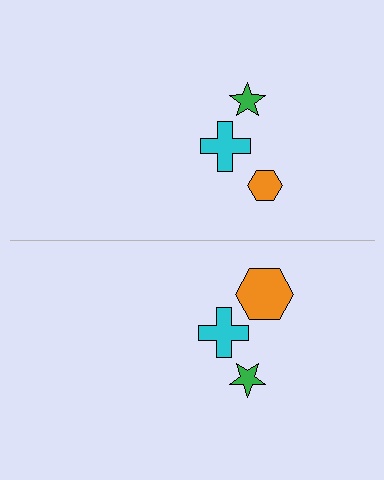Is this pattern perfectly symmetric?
No, the pattern is not perfectly symmetric. The orange hexagon on the bottom side has a different size than its mirror counterpart.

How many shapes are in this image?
There are 6 shapes in this image.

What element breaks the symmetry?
The orange hexagon on the bottom side has a different size than its mirror counterpart.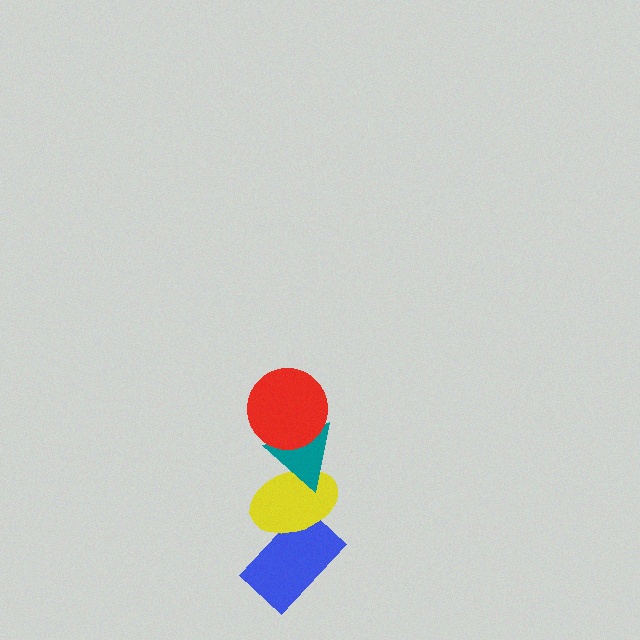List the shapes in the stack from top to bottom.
From top to bottom: the red circle, the teal triangle, the yellow ellipse, the blue rectangle.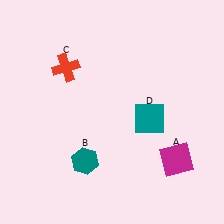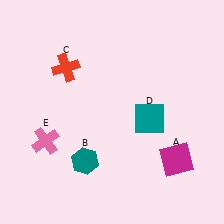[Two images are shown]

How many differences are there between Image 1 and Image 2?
There is 1 difference between the two images.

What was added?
A pink cross (E) was added in Image 2.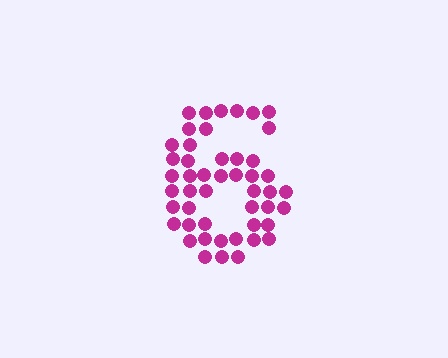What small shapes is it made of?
It is made of small circles.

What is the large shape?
The large shape is the digit 6.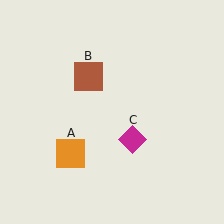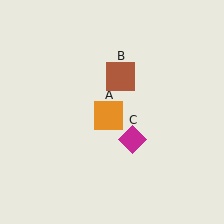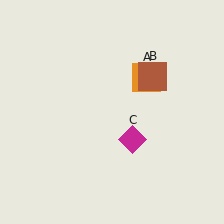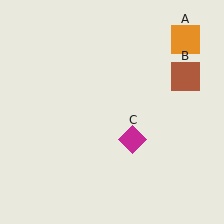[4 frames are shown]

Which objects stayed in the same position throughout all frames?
Magenta diamond (object C) remained stationary.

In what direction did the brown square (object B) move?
The brown square (object B) moved right.